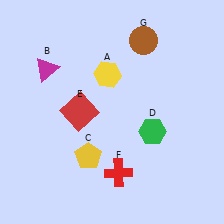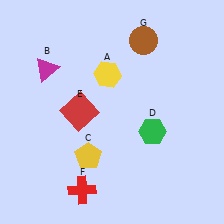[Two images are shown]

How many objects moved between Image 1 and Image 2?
1 object moved between the two images.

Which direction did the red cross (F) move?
The red cross (F) moved left.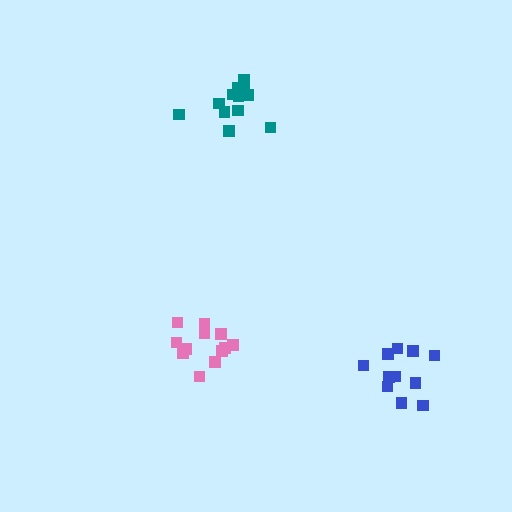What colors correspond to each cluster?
The clusters are colored: pink, blue, teal.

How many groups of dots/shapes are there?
There are 3 groups.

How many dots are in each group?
Group 1: 12 dots, Group 2: 11 dots, Group 3: 12 dots (35 total).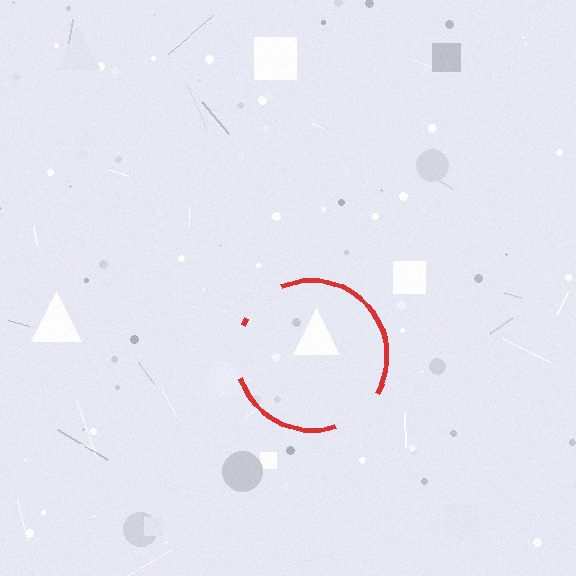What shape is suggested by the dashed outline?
The dashed outline suggests a circle.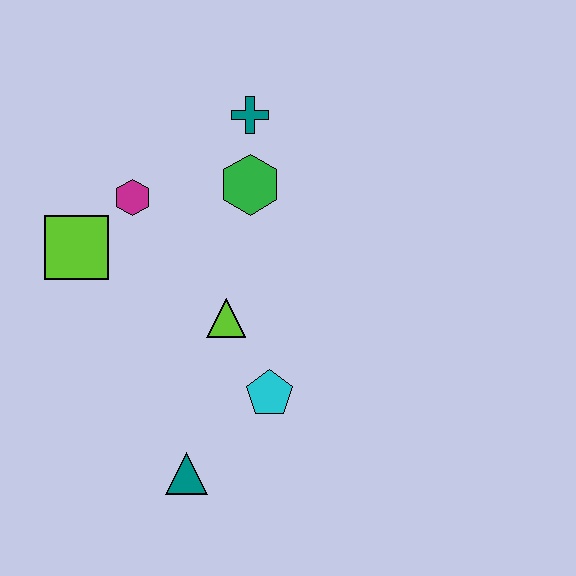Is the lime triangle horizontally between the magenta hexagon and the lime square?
No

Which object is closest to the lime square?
The magenta hexagon is closest to the lime square.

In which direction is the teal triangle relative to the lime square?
The teal triangle is below the lime square.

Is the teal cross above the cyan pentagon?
Yes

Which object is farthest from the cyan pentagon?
The teal cross is farthest from the cyan pentagon.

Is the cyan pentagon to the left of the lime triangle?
No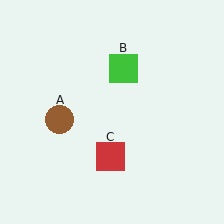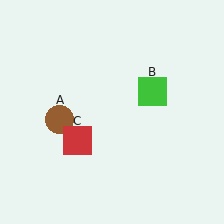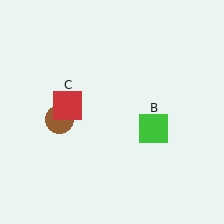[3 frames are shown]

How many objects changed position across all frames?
2 objects changed position: green square (object B), red square (object C).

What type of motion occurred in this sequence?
The green square (object B), red square (object C) rotated clockwise around the center of the scene.